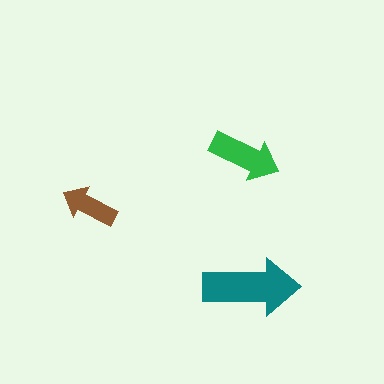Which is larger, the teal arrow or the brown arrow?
The teal one.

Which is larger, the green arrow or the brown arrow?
The green one.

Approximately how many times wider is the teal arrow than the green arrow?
About 1.5 times wider.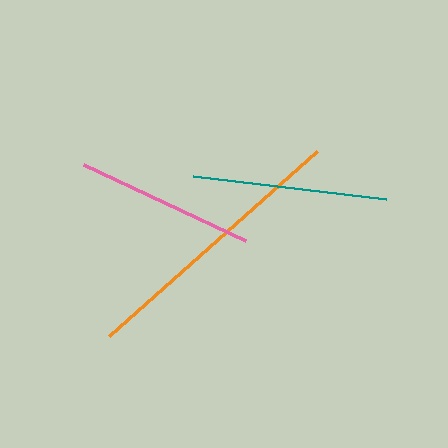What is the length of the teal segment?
The teal segment is approximately 195 pixels long.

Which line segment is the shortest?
The pink line is the shortest at approximately 179 pixels.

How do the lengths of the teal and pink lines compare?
The teal and pink lines are approximately the same length.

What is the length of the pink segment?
The pink segment is approximately 179 pixels long.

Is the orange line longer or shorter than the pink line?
The orange line is longer than the pink line.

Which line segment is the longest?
The orange line is the longest at approximately 278 pixels.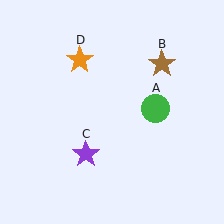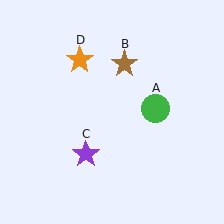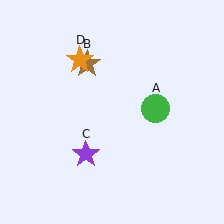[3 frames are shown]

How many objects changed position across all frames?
1 object changed position: brown star (object B).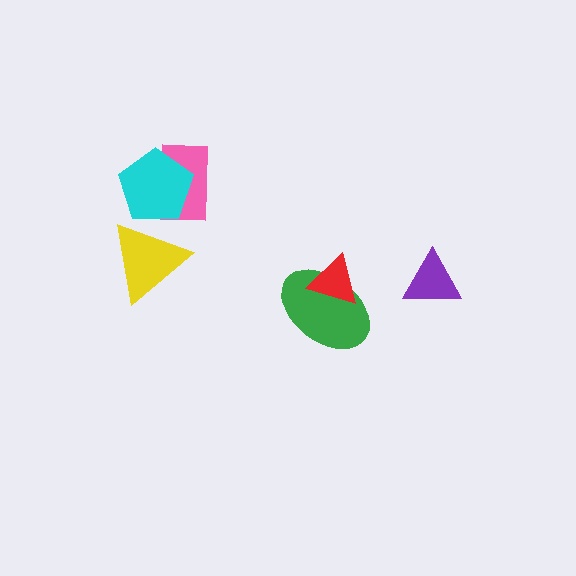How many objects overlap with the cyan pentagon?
2 objects overlap with the cyan pentagon.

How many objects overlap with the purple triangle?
0 objects overlap with the purple triangle.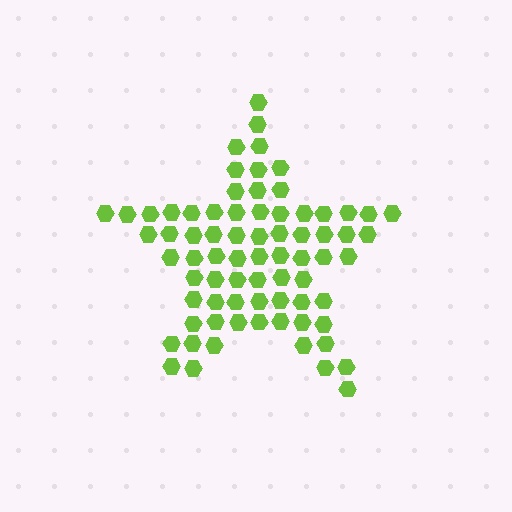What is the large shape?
The large shape is a star.